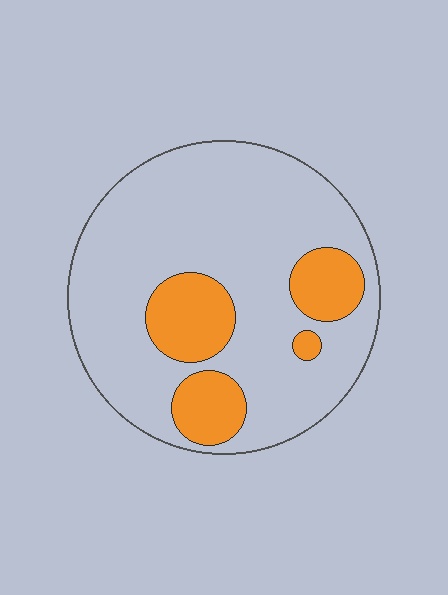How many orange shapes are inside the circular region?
4.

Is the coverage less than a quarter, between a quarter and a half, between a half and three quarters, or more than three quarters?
Less than a quarter.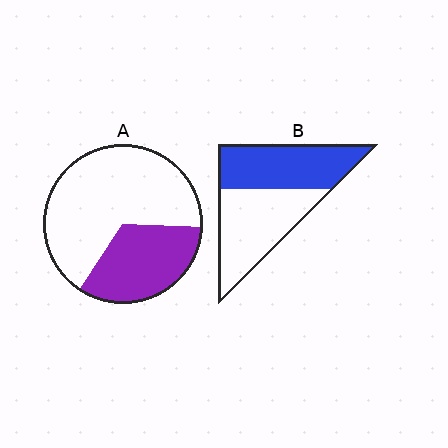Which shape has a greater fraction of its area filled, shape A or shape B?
Shape B.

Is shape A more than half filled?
No.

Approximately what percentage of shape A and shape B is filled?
A is approximately 35% and B is approximately 50%.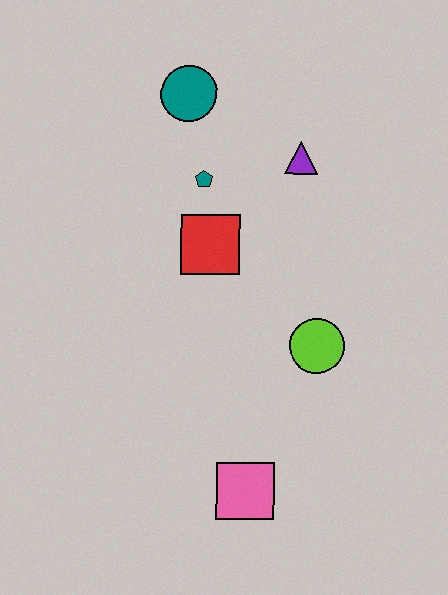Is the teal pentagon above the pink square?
Yes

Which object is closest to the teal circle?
The teal pentagon is closest to the teal circle.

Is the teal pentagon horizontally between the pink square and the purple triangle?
No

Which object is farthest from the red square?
The pink square is farthest from the red square.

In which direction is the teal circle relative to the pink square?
The teal circle is above the pink square.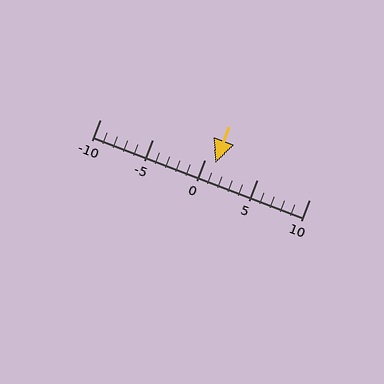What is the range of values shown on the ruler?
The ruler shows values from -10 to 10.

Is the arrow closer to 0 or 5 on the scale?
The arrow is closer to 0.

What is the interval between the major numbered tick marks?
The major tick marks are spaced 5 units apart.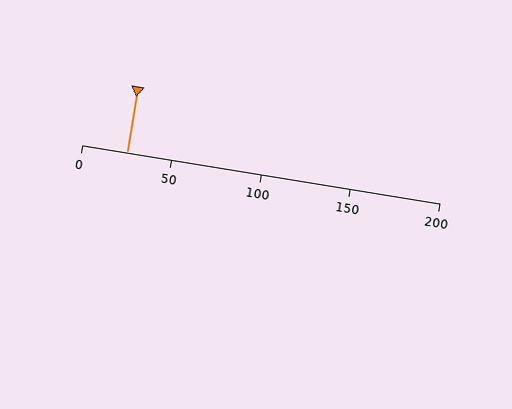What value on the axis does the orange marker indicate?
The marker indicates approximately 25.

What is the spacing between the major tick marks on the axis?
The major ticks are spaced 50 apart.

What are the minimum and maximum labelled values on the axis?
The axis runs from 0 to 200.